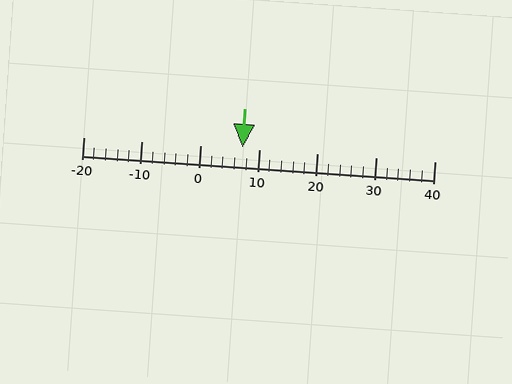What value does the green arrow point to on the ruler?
The green arrow points to approximately 7.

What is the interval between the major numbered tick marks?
The major tick marks are spaced 10 units apart.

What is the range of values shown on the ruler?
The ruler shows values from -20 to 40.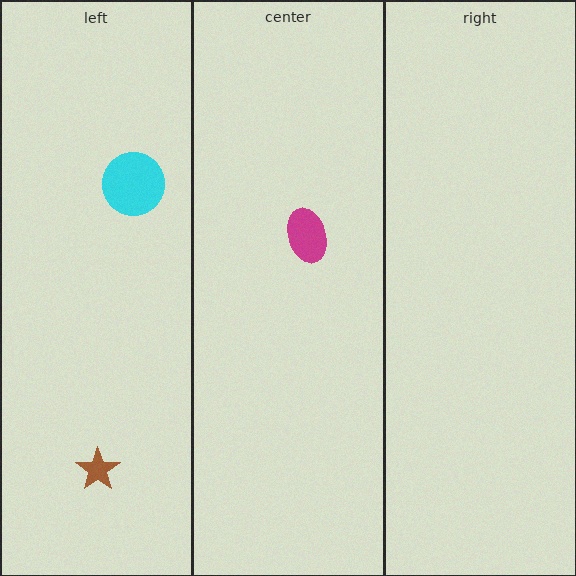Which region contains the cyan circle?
The left region.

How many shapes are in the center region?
1.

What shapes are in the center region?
The magenta ellipse.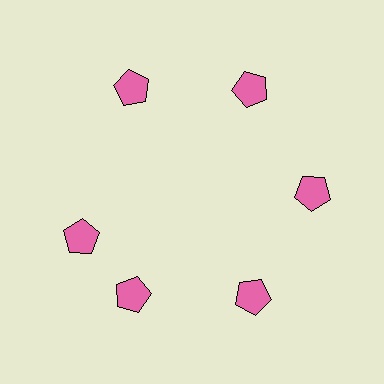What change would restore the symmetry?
The symmetry would be restored by rotating it back into even spacing with its neighbors so that all 6 pentagons sit at equal angles and equal distance from the center.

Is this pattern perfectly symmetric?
No. The 6 pink pentagons are arranged in a ring, but one element near the 9 o'clock position is rotated out of alignment along the ring, breaking the 6-fold rotational symmetry.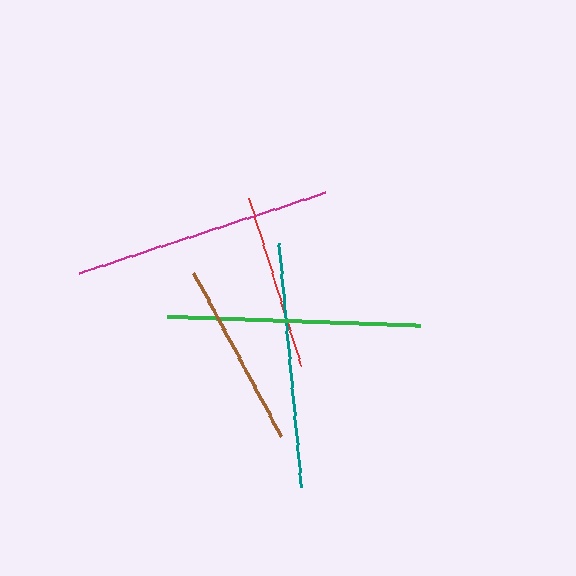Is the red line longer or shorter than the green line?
The green line is longer than the red line.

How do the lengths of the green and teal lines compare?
The green and teal lines are approximately the same length.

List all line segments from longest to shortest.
From longest to shortest: magenta, green, teal, brown, red.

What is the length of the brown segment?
The brown segment is approximately 185 pixels long.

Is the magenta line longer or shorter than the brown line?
The magenta line is longer than the brown line.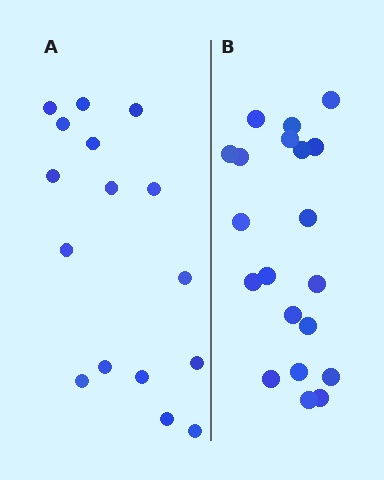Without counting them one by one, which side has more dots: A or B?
Region B (the right region) has more dots.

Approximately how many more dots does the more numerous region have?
Region B has about 4 more dots than region A.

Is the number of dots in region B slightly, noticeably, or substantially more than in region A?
Region B has noticeably more, but not dramatically so. The ratio is roughly 1.2 to 1.